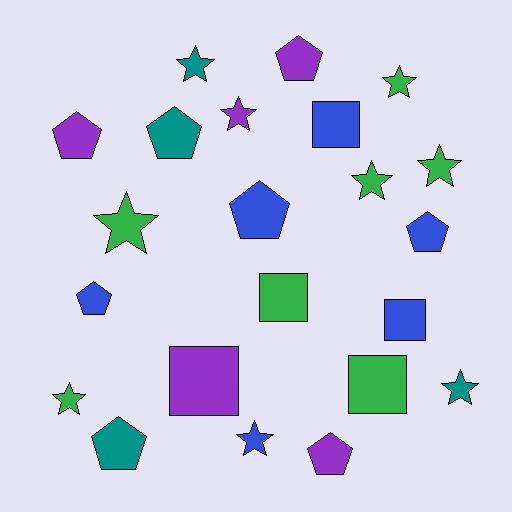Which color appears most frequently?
Green, with 7 objects.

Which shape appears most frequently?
Star, with 9 objects.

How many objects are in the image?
There are 22 objects.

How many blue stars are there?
There is 1 blue star.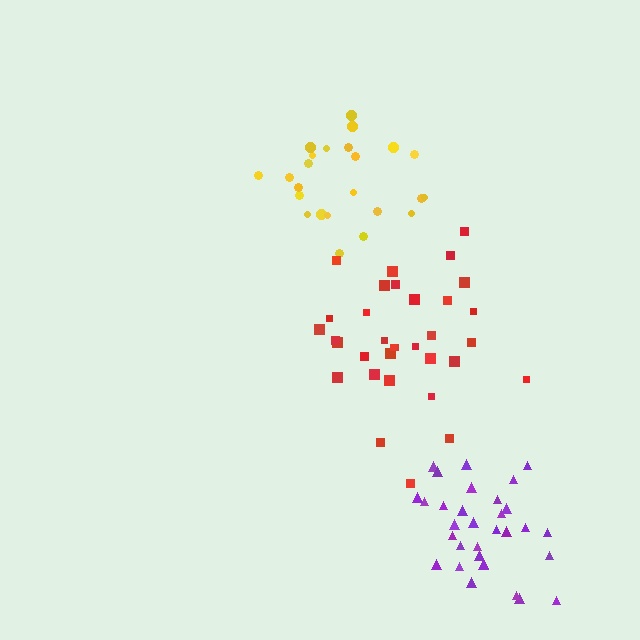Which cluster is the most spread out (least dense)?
Yellow.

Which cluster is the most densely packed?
Purple.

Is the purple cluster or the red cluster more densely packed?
Purple.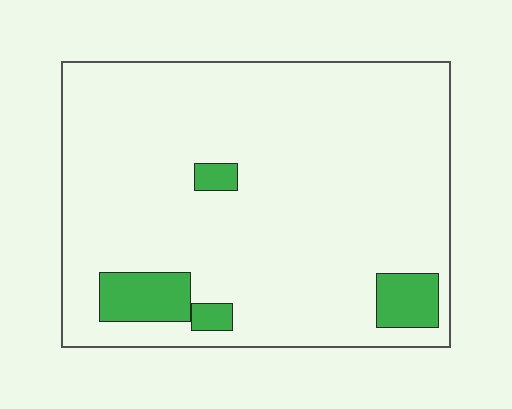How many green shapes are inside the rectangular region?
4.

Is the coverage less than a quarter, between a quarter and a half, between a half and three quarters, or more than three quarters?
Less than a quarter.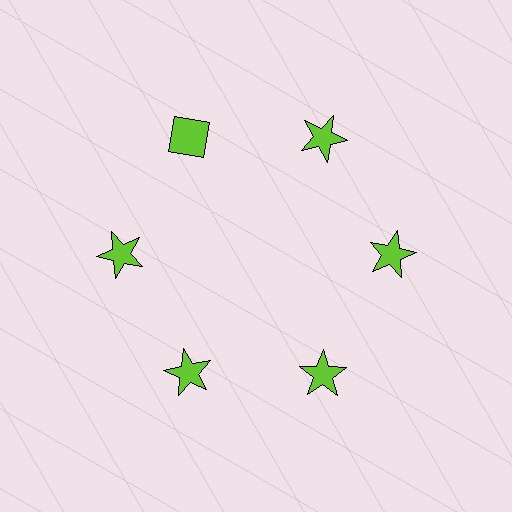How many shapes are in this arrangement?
There are 6 shapes arranged in a ring pattern.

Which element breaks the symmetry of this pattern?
The lime diamond at roughly the 11 o'clock position breaks the symmetry. All other shapes are lime stars.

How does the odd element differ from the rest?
It has a different shape: diamond instead of star.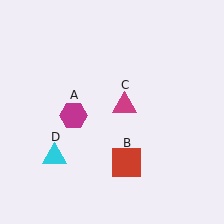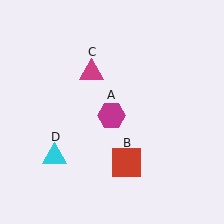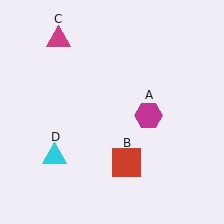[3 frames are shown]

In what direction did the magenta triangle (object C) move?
The magenta triangle (object C) moved up and to the left.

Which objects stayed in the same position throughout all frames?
Red square (object B) and cyan triangle (object D) remained stationary.